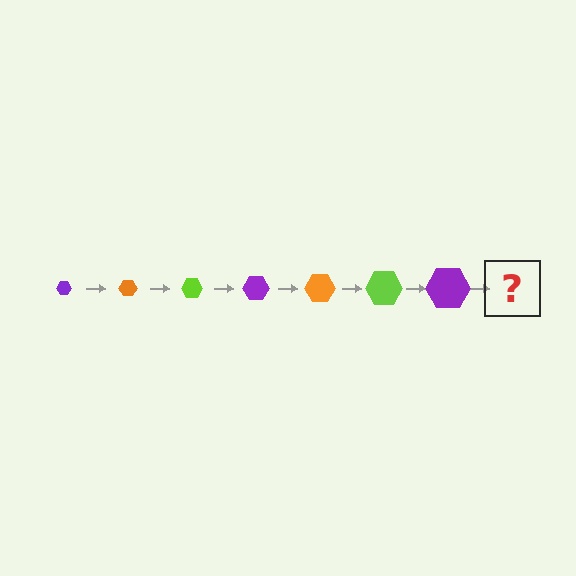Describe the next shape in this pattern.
It should be an orange hexagon, larger than the previous one.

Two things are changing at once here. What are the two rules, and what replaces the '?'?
The two rules are that the hexagon grows larger each step and the color cycles through purple, orange, and lime. The '?' should be an orange hexagon, larger than the previous one.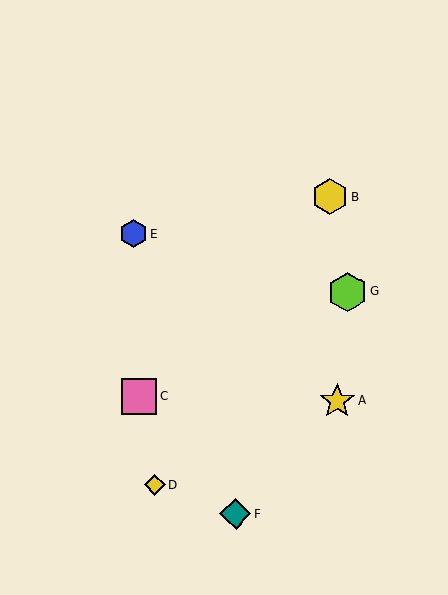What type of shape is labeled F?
Shape F is a teal diamond.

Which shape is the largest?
The lime hexagon (labeled G) is the largest.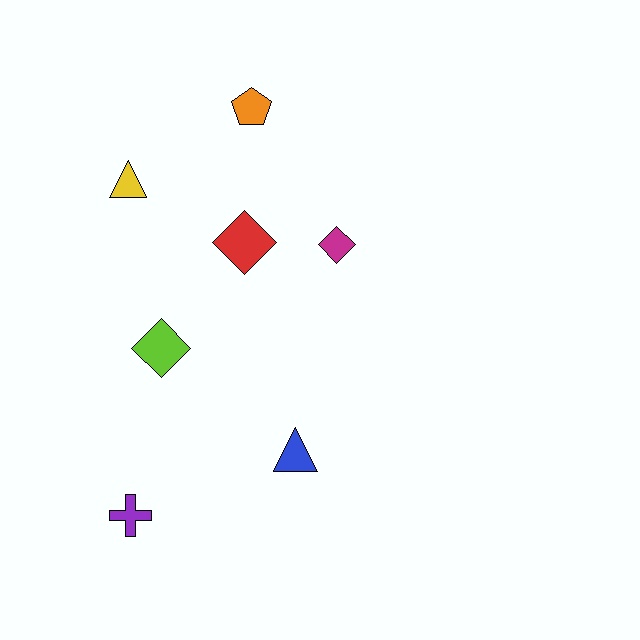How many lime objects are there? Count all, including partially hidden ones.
There is 1 lime object.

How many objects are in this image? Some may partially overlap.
There are 7 objects.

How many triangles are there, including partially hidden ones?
There are 2 triangles.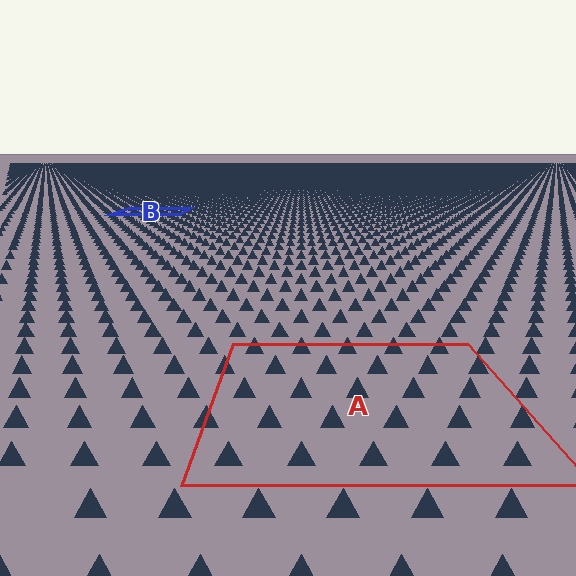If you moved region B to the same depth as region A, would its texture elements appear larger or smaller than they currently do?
They would appear larger. At a closer depth, the same texture elements are projected at a bigger on-screen size.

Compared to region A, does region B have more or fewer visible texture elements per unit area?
Region B has more texture elements per unit area — they are packed more densely because it is farther away.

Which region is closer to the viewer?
Region A is closer. The texture elements there are larger and more spread out.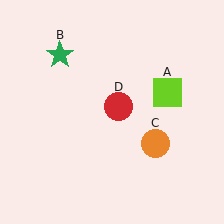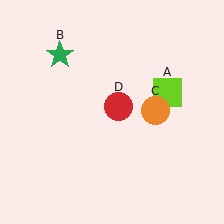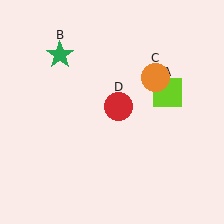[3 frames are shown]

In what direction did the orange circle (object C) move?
The orange circle (object C) moved up.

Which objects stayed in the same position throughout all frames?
Lime square (object A) and green star (object B) and red circle (object D) remained stationary.